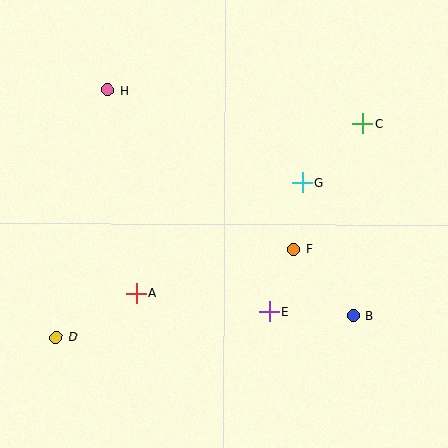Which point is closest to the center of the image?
Point F at (294, 250) is closest to the center.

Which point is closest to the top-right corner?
Point C is closest to the top-right corner.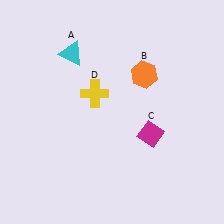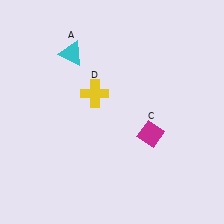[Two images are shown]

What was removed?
The orange hexagon (B) was removed in Image 2.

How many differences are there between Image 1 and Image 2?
There is 1 difference between the two images.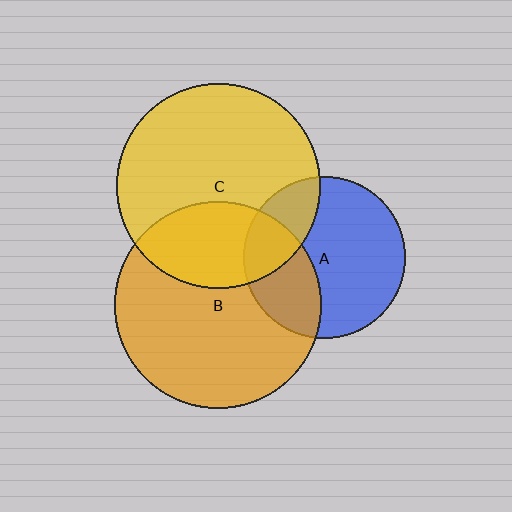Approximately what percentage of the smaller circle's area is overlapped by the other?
Approximately 30%.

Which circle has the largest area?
Circle B (orange).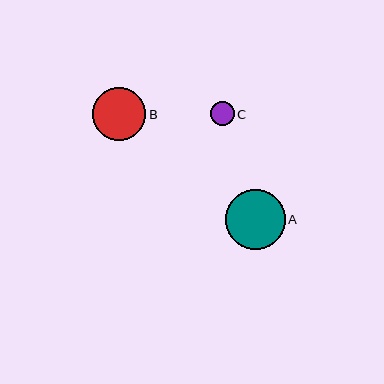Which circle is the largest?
Circle A is the largest with a size of approximately 60 pixels.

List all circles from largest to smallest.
From largest to smallest: A, B, C.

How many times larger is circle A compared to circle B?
Circle A is approximately 1.1 times the size of circle B.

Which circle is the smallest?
Circle C is the smallest with a size of approximately 24 pixels.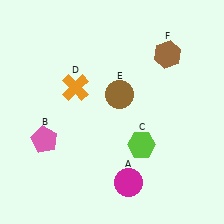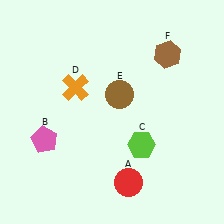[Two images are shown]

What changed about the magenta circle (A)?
In Image 1, A is magenta. In Image 2, it changed to red.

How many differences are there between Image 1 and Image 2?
There is 1 difference between the two images.